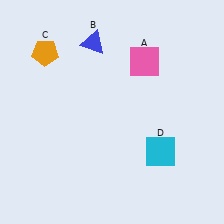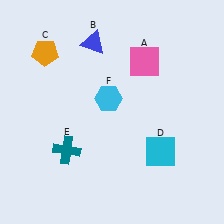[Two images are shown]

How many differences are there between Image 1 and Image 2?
There are 2 differences between the two images.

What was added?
A teal cross (E), a cyan hexagon (F) were added in Image 2.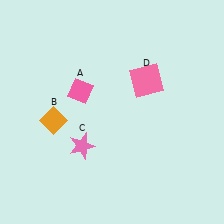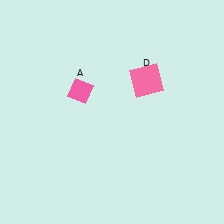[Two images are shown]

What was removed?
The pink star (C), the orange diamond (B) were removed in Image 2.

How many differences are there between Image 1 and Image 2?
There are 2 differences between the two images.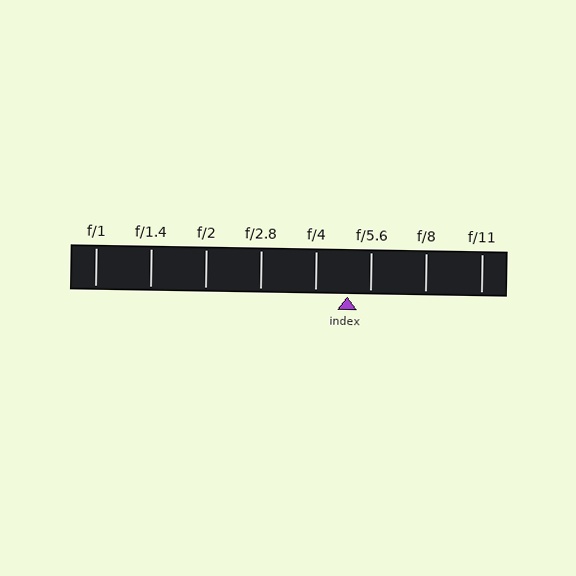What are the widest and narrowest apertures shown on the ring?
The widest aperture shown is f/1 and the narrowest is f/11.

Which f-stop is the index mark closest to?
The index mark is closest to f/5.6.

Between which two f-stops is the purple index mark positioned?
The index mark is between f/4 and f/5.6.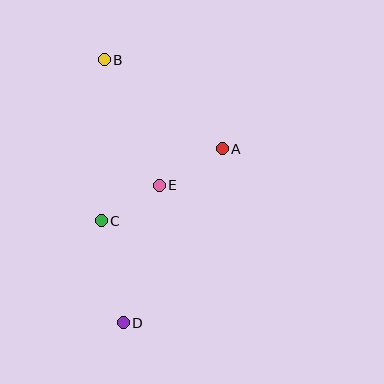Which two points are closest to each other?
Points C and E are closest to each other.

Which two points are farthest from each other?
Points B and D are farthest from each other.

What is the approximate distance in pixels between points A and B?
The distance between A and B is approximately 148 pixels.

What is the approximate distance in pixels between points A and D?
The distance between A and D is approximately 200 pixels.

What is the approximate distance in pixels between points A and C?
The distance between A and C is approximately 141 pixels.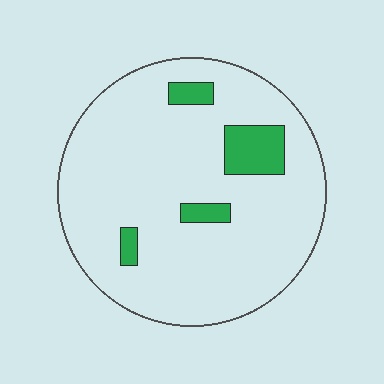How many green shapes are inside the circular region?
4.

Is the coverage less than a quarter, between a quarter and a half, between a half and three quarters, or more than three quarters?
Less than a quarter.